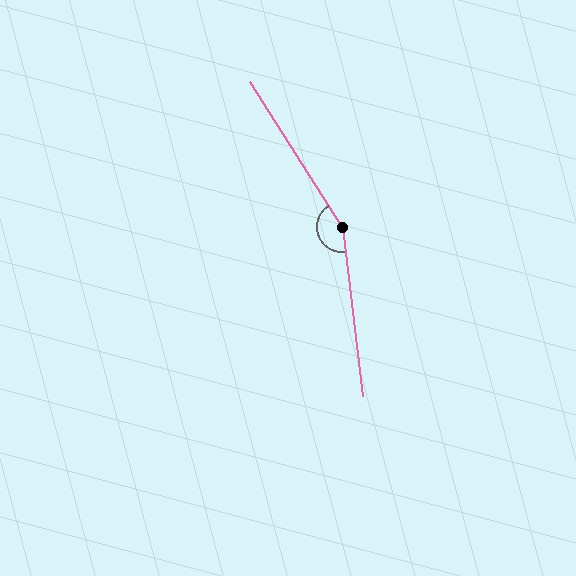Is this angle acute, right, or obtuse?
It is obtuse.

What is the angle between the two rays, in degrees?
Approximately 155 degrees.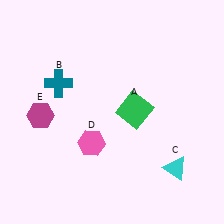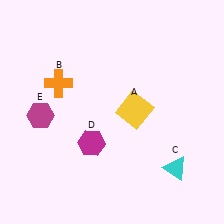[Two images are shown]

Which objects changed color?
A changed from green to yellow. B changed from teal to orange. D changed from pink to magenta.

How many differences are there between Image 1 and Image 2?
There are 3 differences between the two images.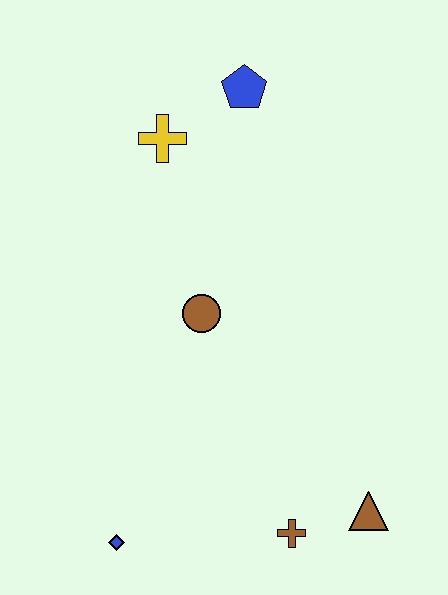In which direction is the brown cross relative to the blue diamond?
The brown cross is to the right of the blue diamond.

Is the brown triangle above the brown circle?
No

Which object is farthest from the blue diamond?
The blue pentagon is farthest from the blue diamond.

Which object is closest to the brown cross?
The brown triangle is closest to the brown cross.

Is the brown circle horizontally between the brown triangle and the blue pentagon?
No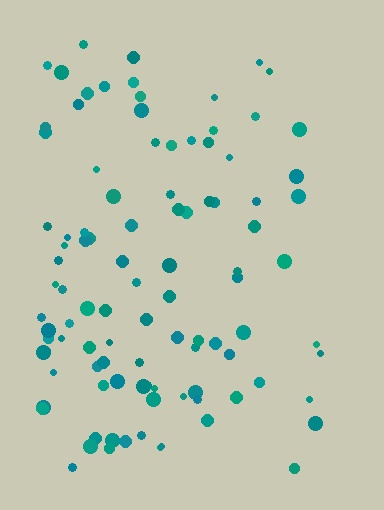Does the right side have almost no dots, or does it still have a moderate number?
Still a moderate number, just noticeably fewer than the left.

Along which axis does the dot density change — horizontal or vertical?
Horizontal.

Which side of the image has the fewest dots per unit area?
The right.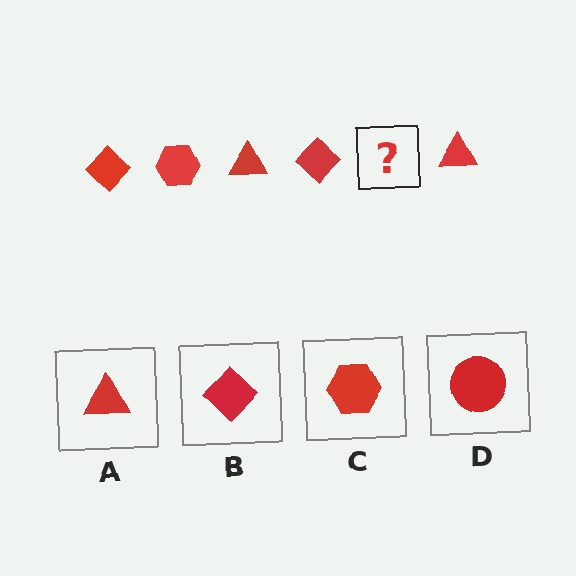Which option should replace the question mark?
Option C.